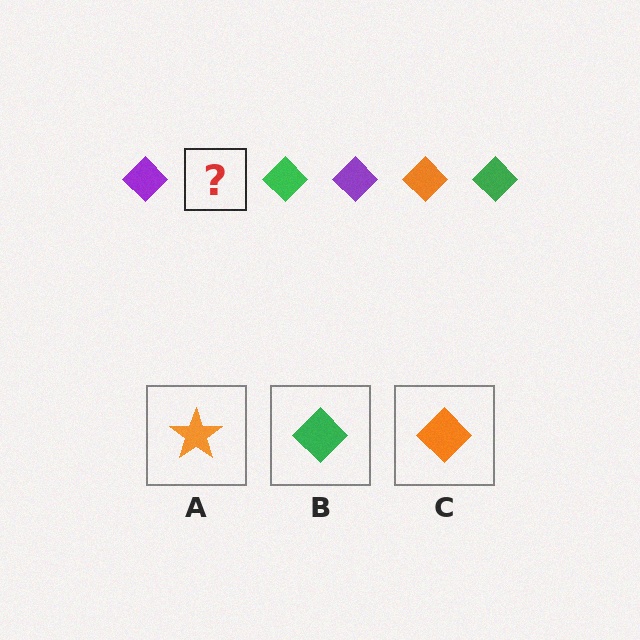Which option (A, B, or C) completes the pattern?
C.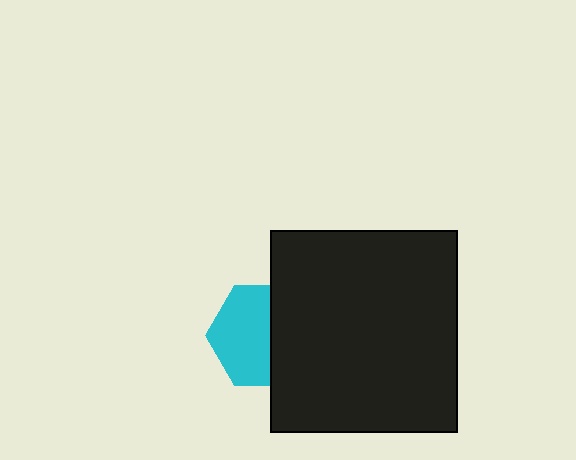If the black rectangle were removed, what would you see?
You would see the complete cyan hexagon.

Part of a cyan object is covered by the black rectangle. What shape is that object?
It is a hexagon.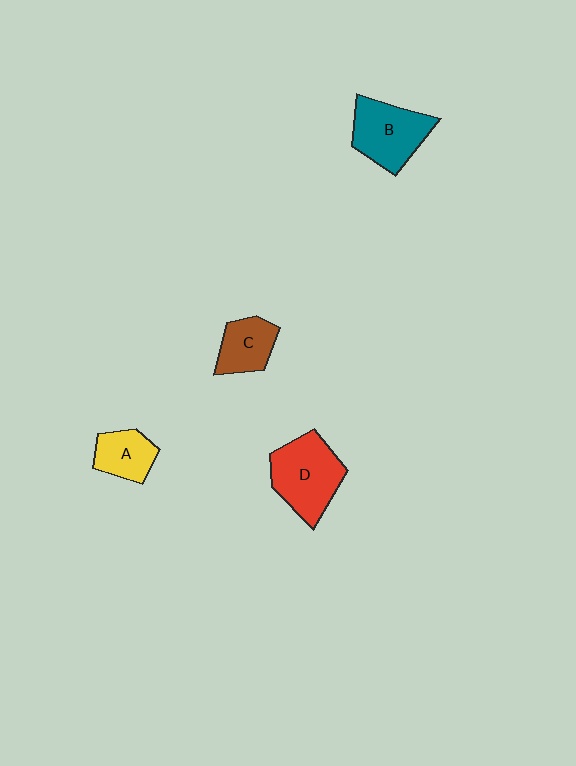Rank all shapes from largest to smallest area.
From largest to smallest: D (red), B (teal), C (brown), A (yellow).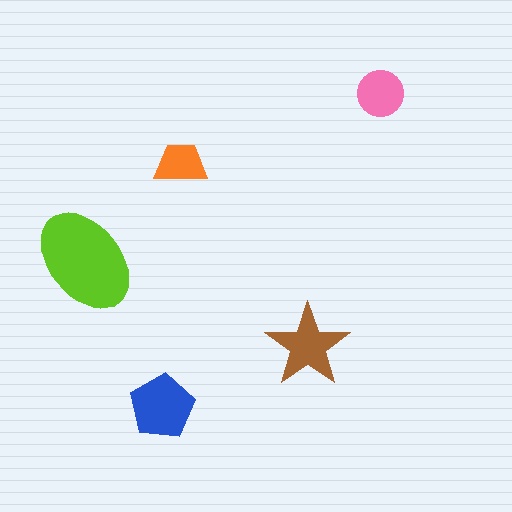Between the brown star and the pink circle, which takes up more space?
The brown star.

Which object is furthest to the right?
The pink circle is rightmost.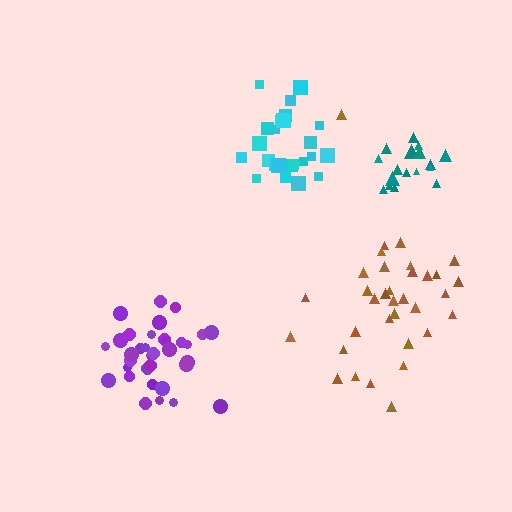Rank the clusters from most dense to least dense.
purple, teal, cyan, brown.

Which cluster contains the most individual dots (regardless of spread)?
Brown (34).